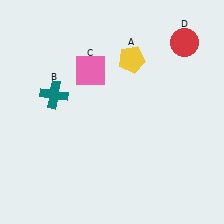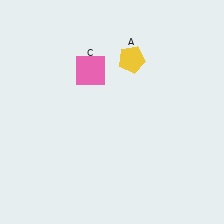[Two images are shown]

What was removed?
The teal cross (B), the red circle (D) were removed in Image 2.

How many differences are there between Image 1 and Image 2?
There are 2 differences between the two images.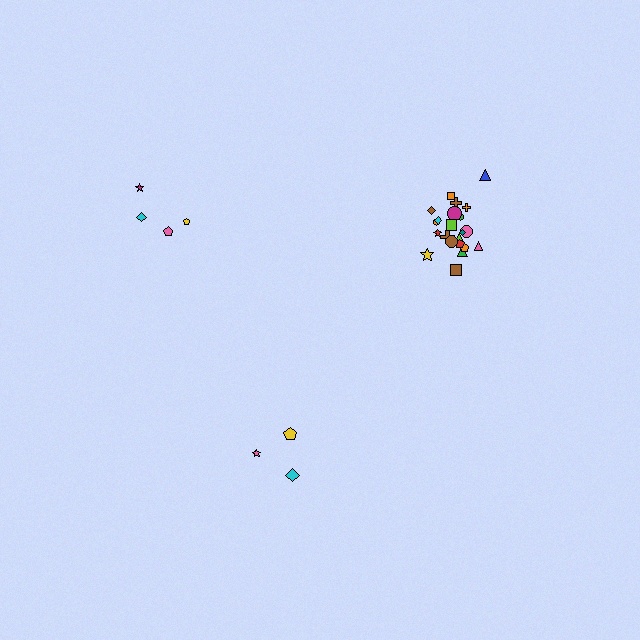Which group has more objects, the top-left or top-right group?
The top-right group.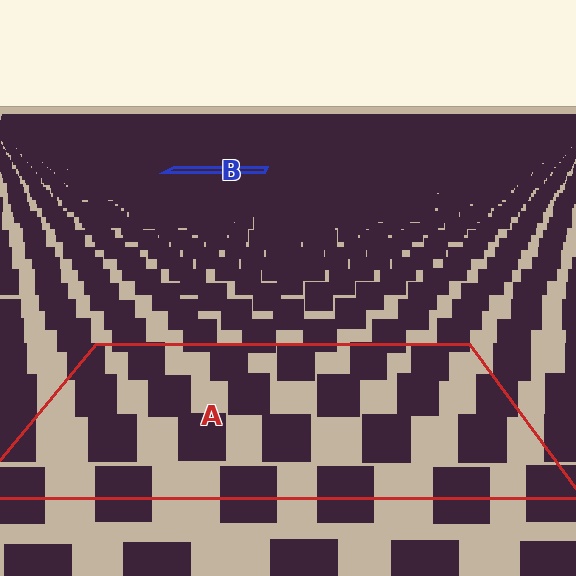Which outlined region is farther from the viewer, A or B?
Region B is farther from the viewer — the texture elements inside it appear smaller and more densely packed.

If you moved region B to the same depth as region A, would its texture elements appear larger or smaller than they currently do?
They would appear larger. At a closer depth, the same texture elements are projected at a bigger on-screen size.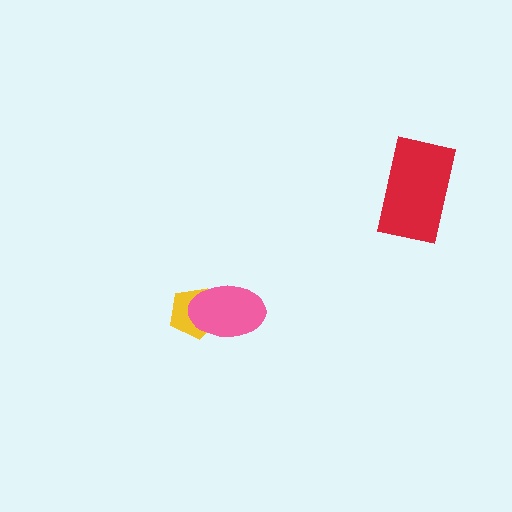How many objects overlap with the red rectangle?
0 objects overlap with the red rectangle.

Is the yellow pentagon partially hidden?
Yes, it is partially covered by another shape.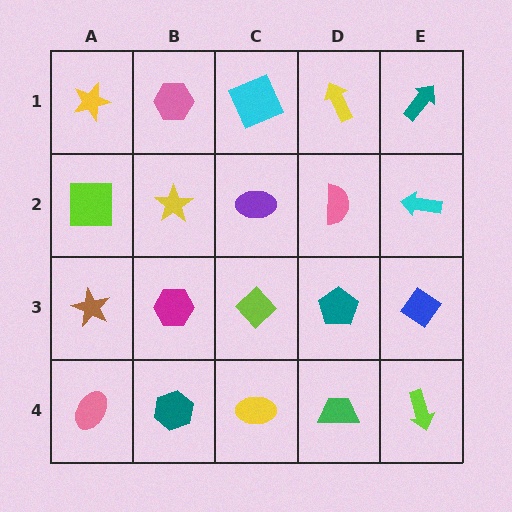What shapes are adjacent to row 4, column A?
A brown star (row 3, column A), a teal hexagon (row 4, column B).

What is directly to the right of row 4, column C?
A green trapezoid.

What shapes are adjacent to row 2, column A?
A yellow star (row 1, column A), a brown star (row 3, column A), a yellow star (row 2, column B).